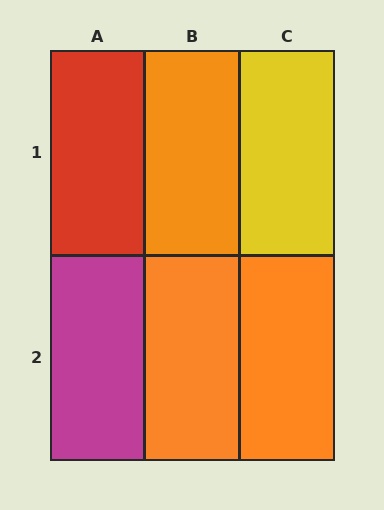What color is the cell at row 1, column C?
Yellow.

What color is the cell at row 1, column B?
Orange.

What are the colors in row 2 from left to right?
Magenta, orange, orange.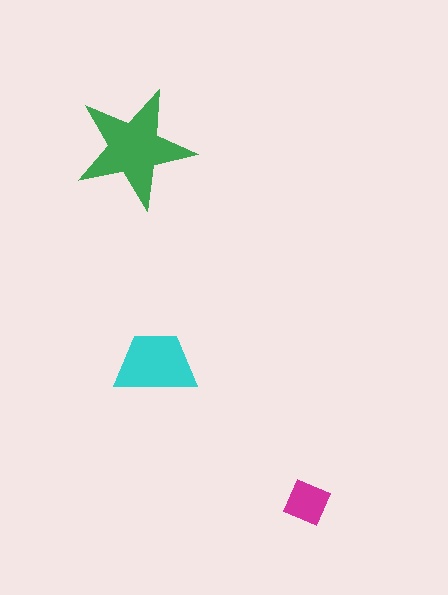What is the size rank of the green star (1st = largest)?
1st.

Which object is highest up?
The green star is topmost.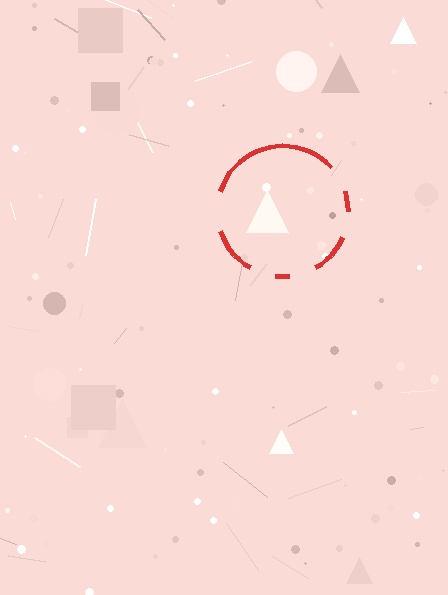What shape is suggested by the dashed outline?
The dashed outline suggests a circle.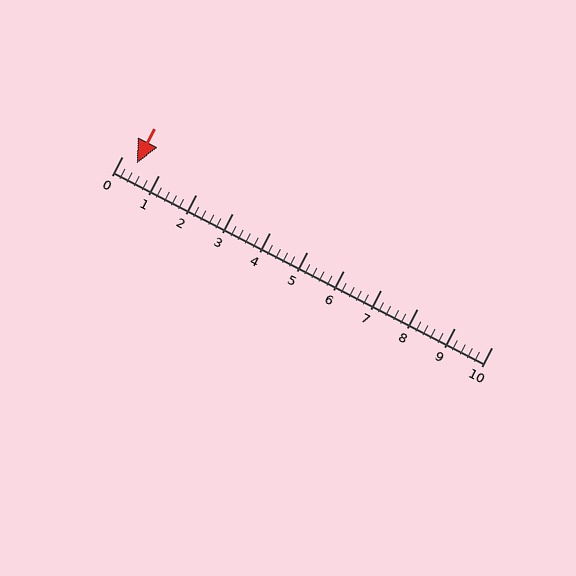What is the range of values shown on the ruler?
The ruler shows values from 0 to 10.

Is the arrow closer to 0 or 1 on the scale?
The arrow is closer to 0.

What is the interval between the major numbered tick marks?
The major tick marks are spaced 1 units apart.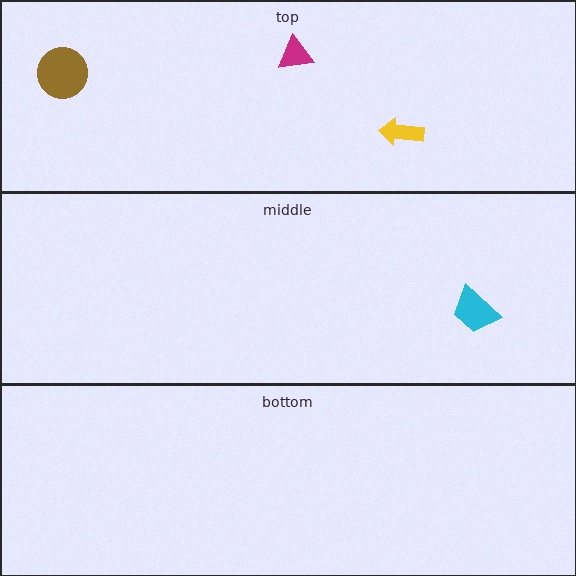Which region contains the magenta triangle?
The top region.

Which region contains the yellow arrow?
The top region.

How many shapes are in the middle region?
1.